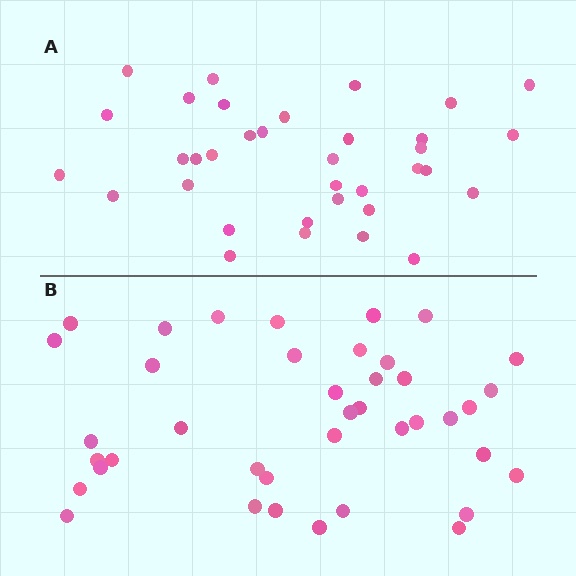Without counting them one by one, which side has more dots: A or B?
Region B (the bottom region) has more dots.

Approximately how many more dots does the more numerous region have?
Region B has about 5 more dots than region A.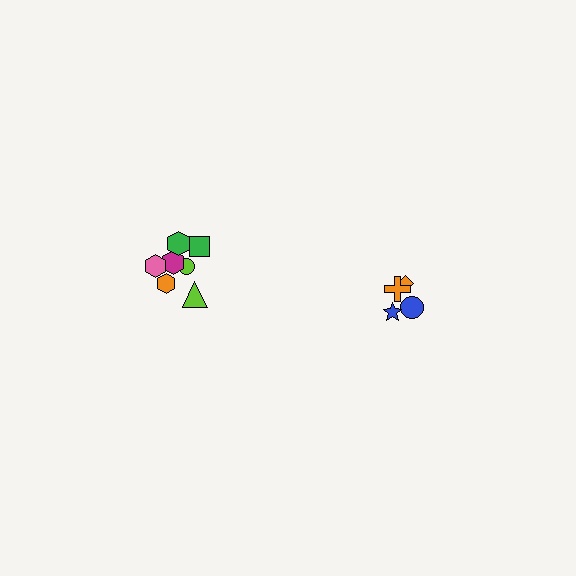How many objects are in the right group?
There are 4 objects.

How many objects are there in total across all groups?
There are 11 objects.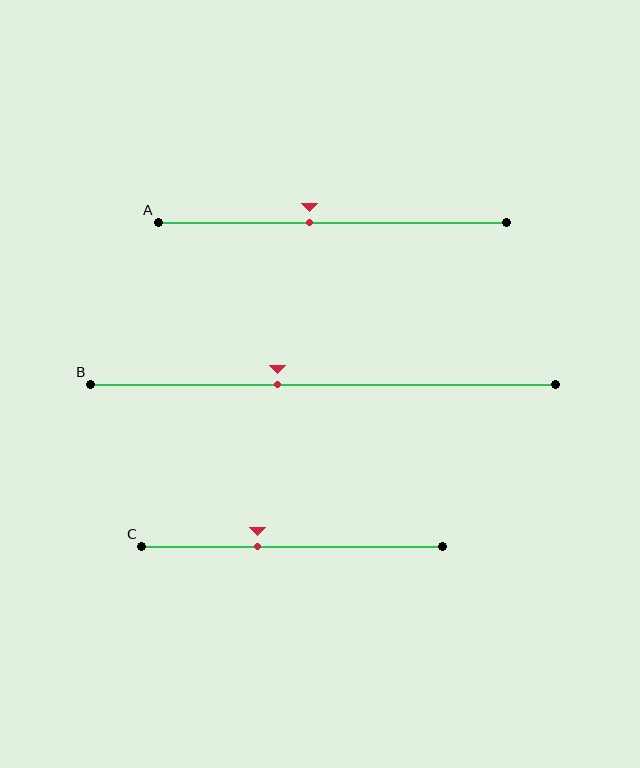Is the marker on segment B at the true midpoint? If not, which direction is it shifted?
No, the marker on segment B is shifted to the left by about 10% of the segment length.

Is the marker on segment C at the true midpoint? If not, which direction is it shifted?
No, the marker on segment C is shifted to the left by about 12% of the segment length.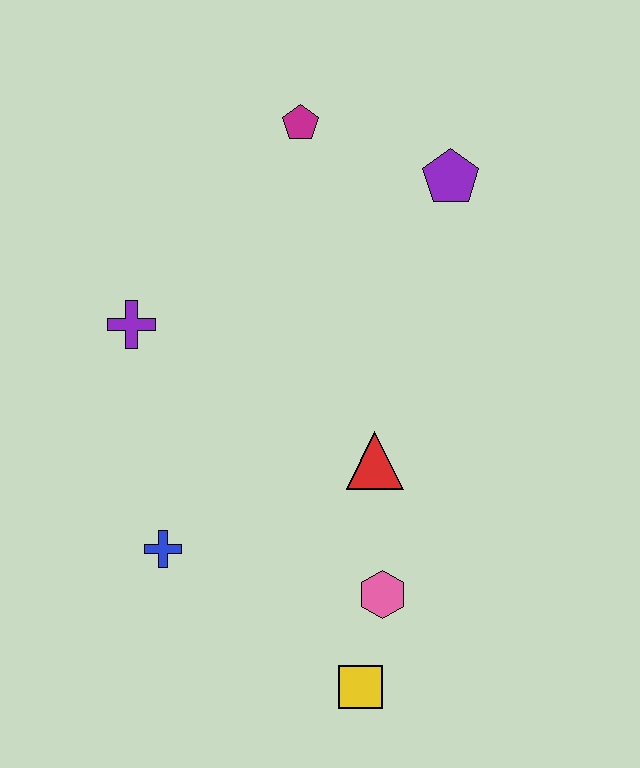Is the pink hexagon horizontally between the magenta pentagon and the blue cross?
No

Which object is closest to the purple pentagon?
The magenta pentagon is closest to the purple pentagon.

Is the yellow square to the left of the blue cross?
No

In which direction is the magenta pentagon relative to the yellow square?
The magenta pentagon is above the yellow square.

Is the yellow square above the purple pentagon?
No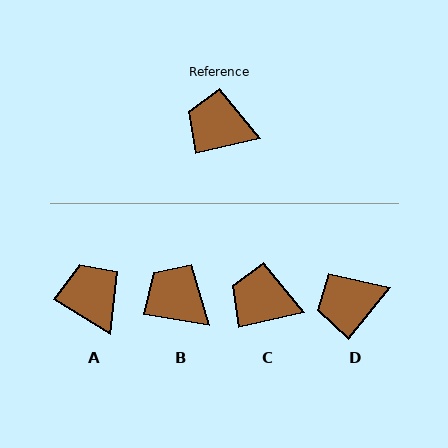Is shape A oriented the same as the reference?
No, it is off by about 46 degrees.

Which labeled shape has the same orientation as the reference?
C.